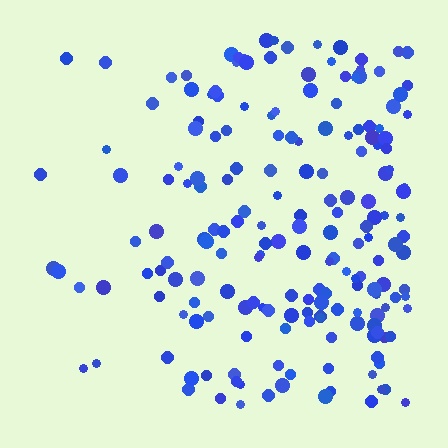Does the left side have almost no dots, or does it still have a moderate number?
Still a moderate number, just noticeably fewer than the right.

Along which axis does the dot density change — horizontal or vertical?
Horizontal.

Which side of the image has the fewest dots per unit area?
The left.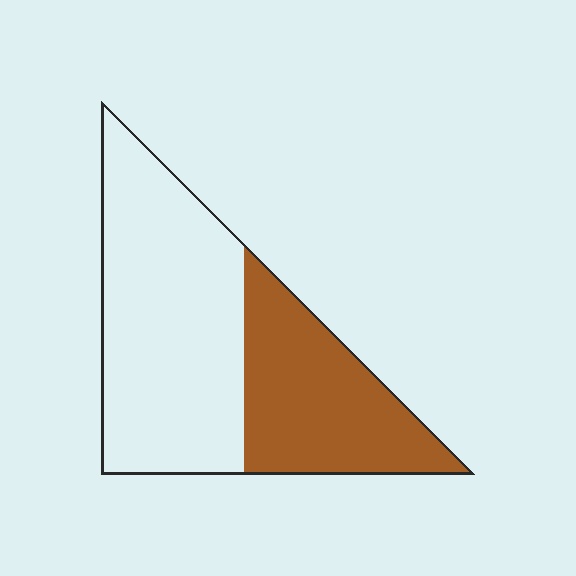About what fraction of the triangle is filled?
About three eighths (3/8).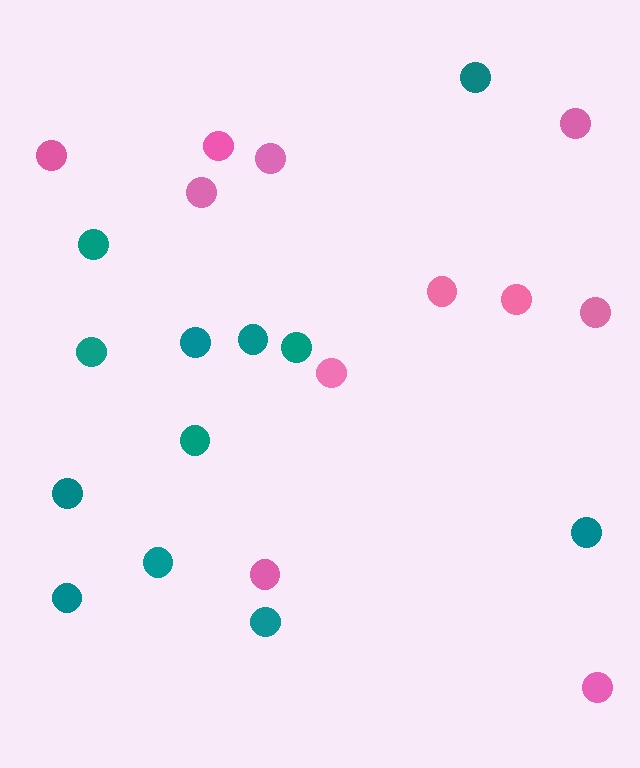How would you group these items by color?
There are 2 groups: one group of teal circles (12) and one group of pink circles (11).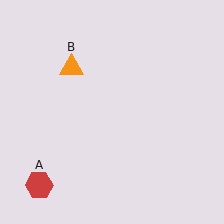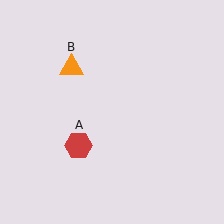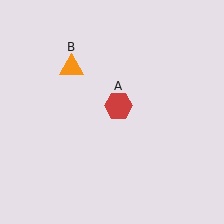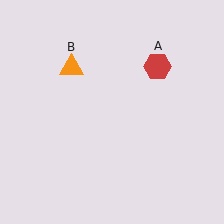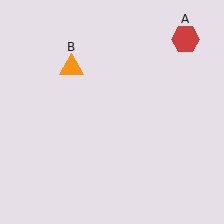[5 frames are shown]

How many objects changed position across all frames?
1 object changed position: red hexagon (object A).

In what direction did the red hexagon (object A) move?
The red hexagon (object A) moved up and to the right.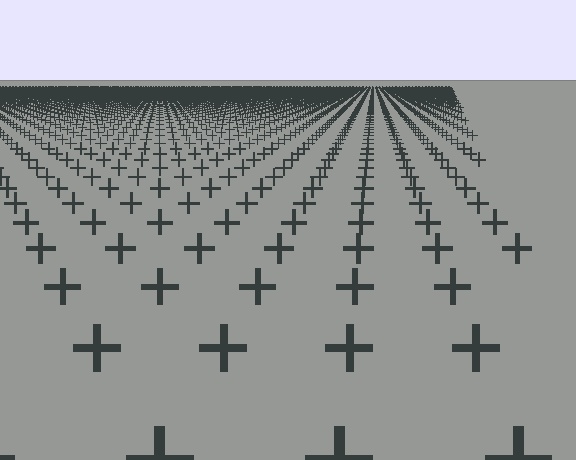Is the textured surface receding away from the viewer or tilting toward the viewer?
The surface is receding away from the viewer. Texture elements get smaller and denser toward the top.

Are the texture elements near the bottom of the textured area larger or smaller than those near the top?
Larger. Near the bottom, elements are closer to the viewer and appear at a bigger on-screen size.